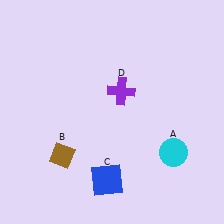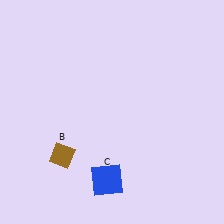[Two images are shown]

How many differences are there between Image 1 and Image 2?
There are 2 differences between the two images.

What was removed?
The cyan circle (A), the purple cross (D) were removed in Image 2.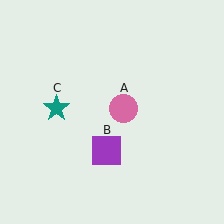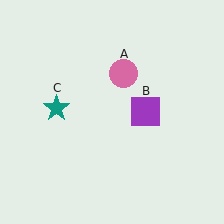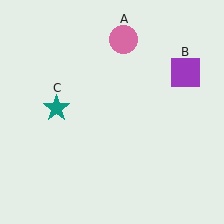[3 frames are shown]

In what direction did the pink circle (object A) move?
The pink circle (object A) moved up.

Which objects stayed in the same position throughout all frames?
Teal star (object C) remained stationary.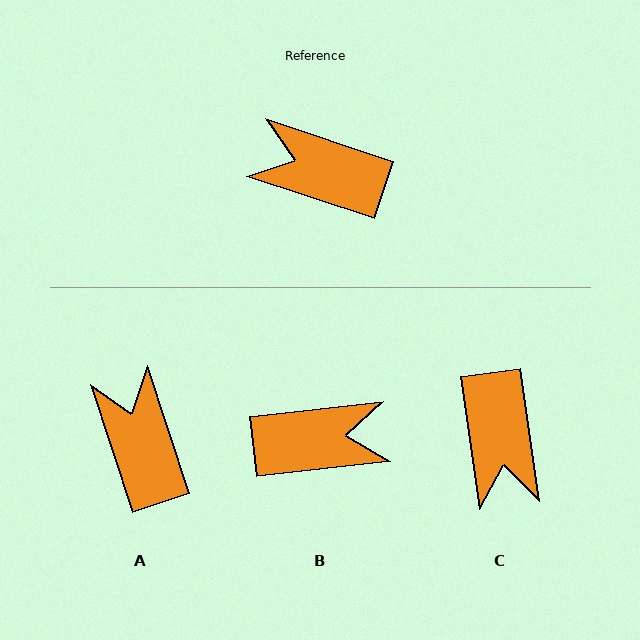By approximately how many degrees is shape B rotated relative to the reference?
Approximately 155 degrees clockwise.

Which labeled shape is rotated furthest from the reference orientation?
B, about 155 degrees away.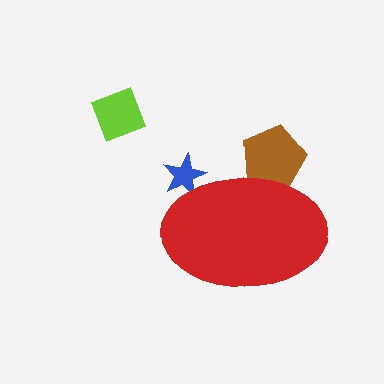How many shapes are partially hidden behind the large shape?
2 shapes are partially hidden.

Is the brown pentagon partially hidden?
Yes, the brown pentagon is partially hidden behind the red ellipse.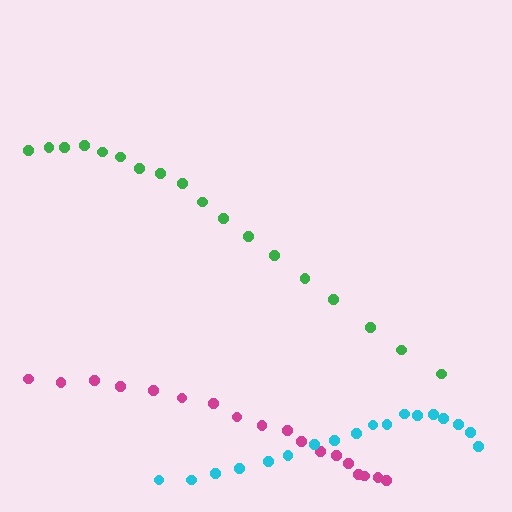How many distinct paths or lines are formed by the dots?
There are 3 distinct paths.